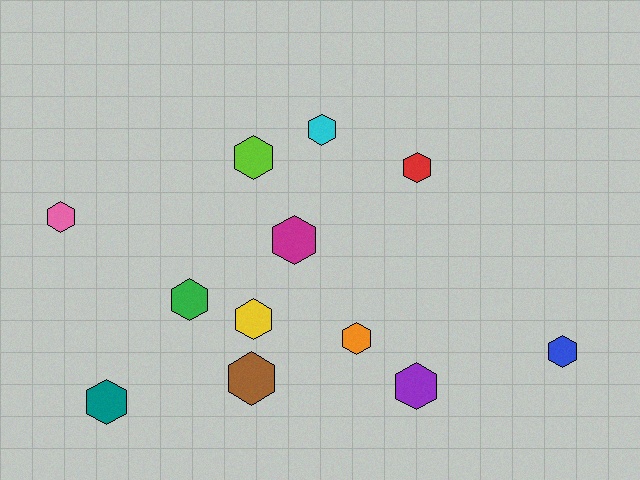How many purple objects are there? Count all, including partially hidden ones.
There is 1 purple object.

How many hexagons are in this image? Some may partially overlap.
There are 12 hexagons.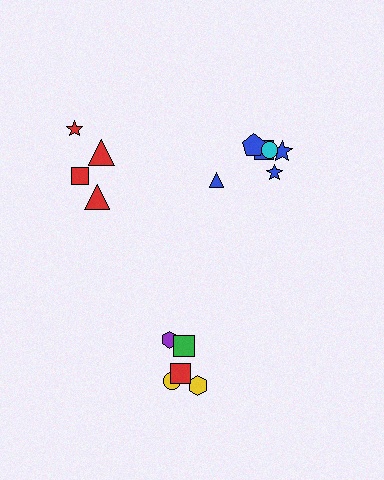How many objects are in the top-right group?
There are 6 objects.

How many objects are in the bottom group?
There are 5 objects.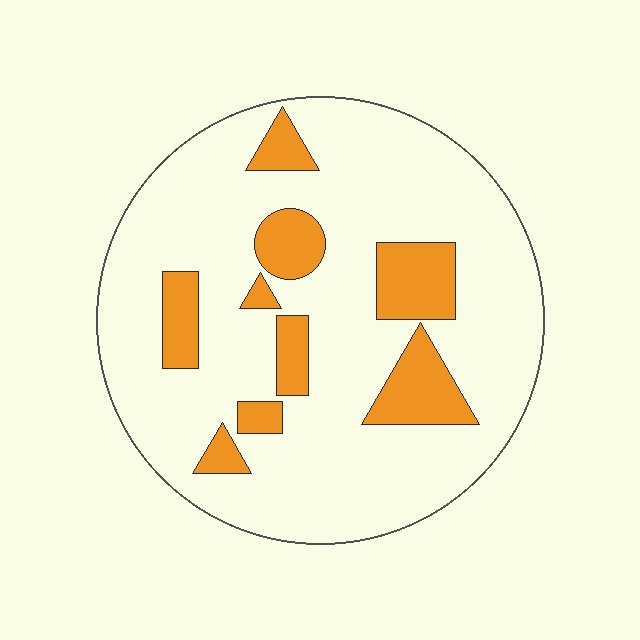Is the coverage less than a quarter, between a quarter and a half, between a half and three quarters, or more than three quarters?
Less than a quarter.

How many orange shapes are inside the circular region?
9.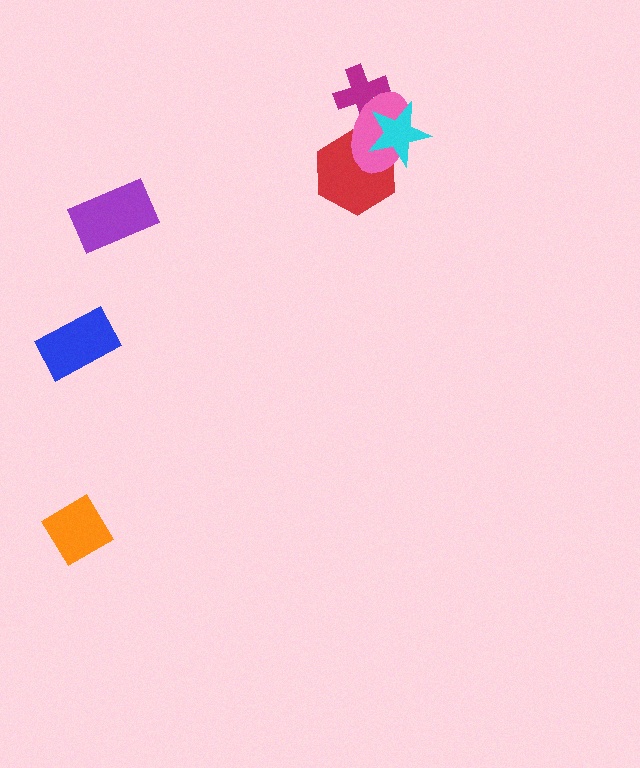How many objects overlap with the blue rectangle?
0 objects overlap with the blue rectangle.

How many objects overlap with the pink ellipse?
3 objects overlap with the pink ellipse.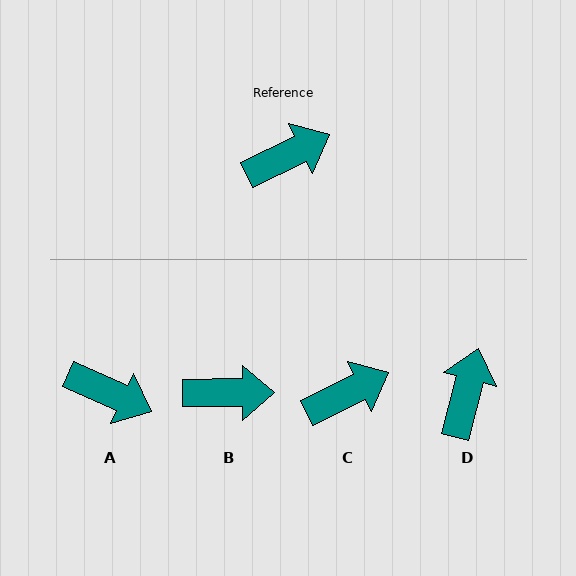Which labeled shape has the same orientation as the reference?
C.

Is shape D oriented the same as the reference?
No, it is off by about 49 degrees.